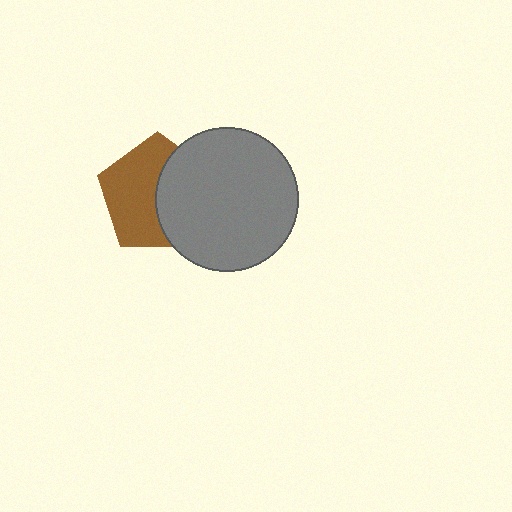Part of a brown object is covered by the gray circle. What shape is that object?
It is a pentagon.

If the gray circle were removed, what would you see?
You would see the complete brown pentagon.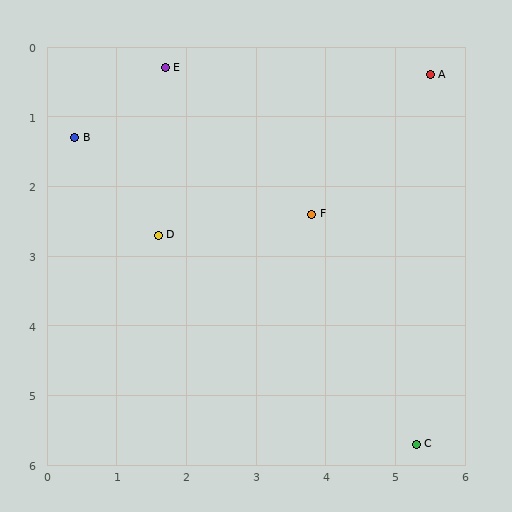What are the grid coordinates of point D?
Point D is at approximately (1.6, 2.7).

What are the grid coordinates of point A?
Point A is at approximately (5.5, 0.4).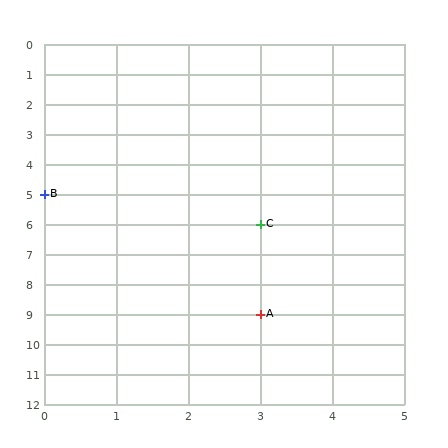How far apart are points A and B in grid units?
Points A and B are 3 columns and 4 rows apart (about 5.0 grid units diagonally).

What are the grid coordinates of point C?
Point C is at grid coordinates (3, 6).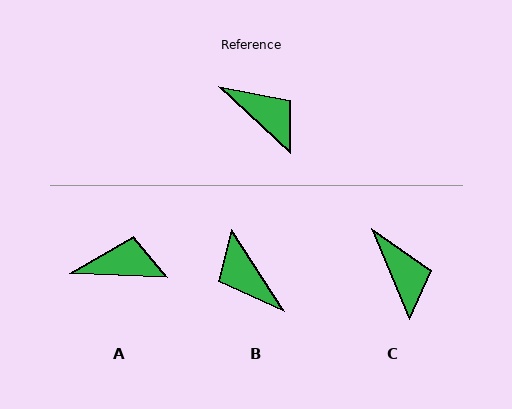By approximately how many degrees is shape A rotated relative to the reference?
Approximately 41 degrees counter-clockwise.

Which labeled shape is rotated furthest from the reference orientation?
B, about 166 degrees away.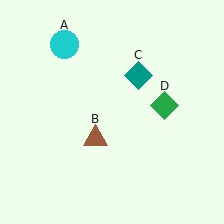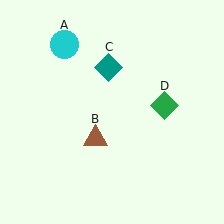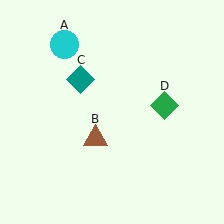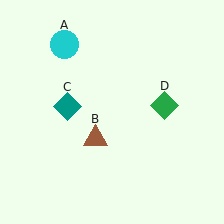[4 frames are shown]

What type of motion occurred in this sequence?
The teal diamond (object C) rotated counterclockwise around the center of the scene.